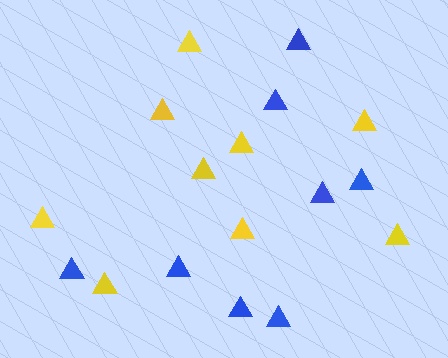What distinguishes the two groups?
There are 2 groups: one group of yellow triangles (9) and one group of blue triangles (8).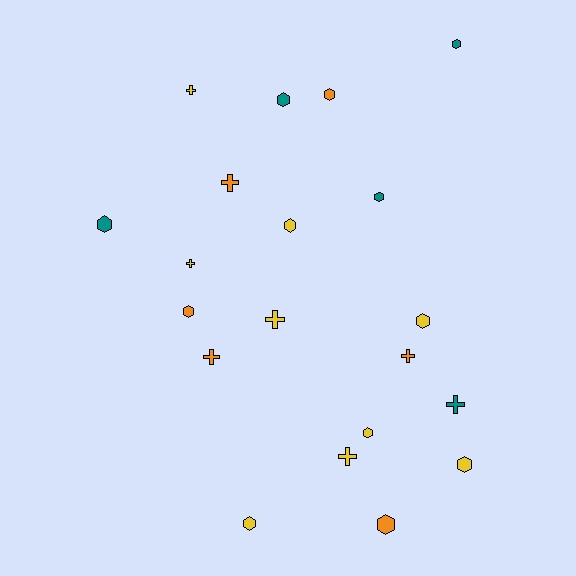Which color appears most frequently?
Yellow, with 9 objects.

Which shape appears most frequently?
Hexagon, with 12 objects.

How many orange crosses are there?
There are 3 orange crosses.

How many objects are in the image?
There are 20 objects.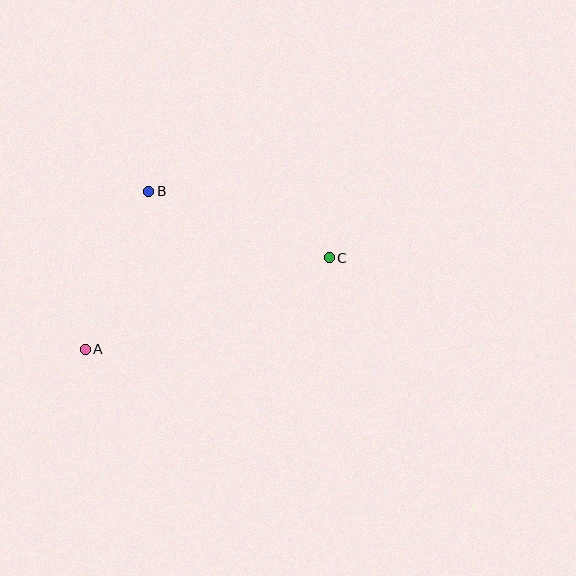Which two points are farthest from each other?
Points A and C are farthest from each other.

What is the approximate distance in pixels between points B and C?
The distance between B and C is approximately 192 pixels.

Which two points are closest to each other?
Points A and B are closest to each other.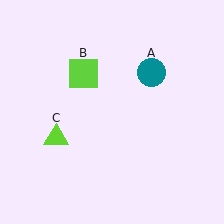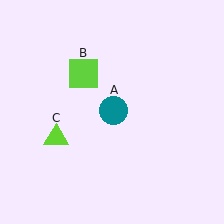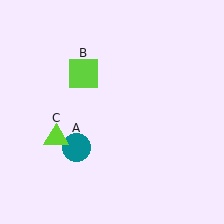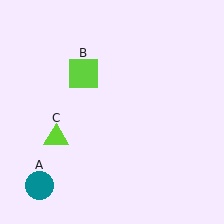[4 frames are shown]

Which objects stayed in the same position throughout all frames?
Lime square (object B) and lime triangle (object C) remained stationary.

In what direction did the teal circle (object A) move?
The teal circle (object A) moved down and to the left.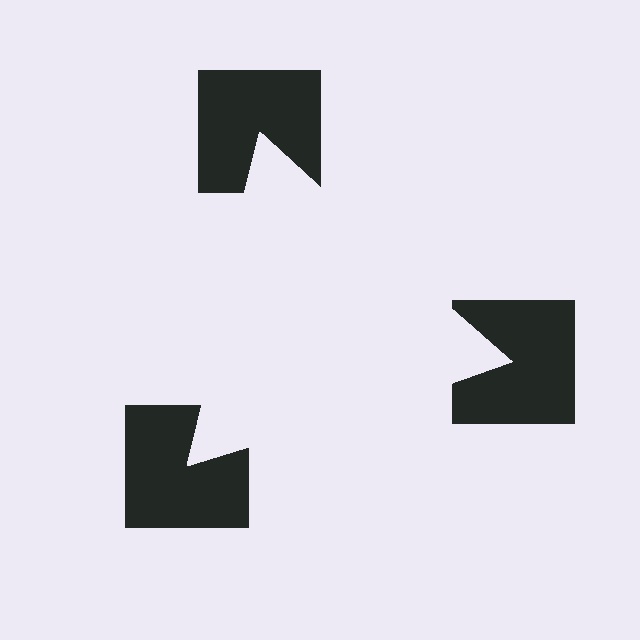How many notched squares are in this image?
There are 3 — one at each vertex of the illusory triangle.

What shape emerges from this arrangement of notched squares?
An illusory triangle — its edges are inferred from the aligned wedge cuts in the notched squares, not physically drawn.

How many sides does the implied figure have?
3 sides.